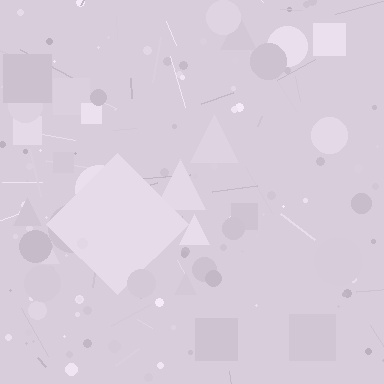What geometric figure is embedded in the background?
A diamond is embedded in the background.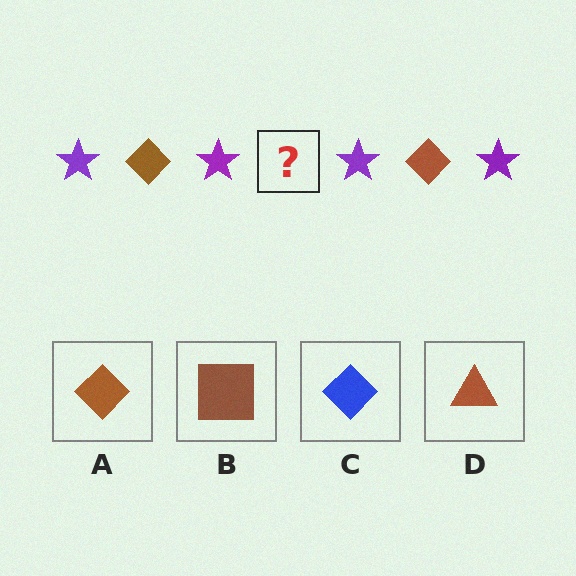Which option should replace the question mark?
Option A.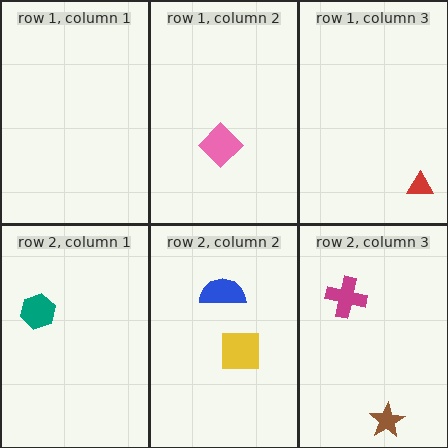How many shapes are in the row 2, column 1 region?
1.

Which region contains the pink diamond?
The row 1, column 2 region.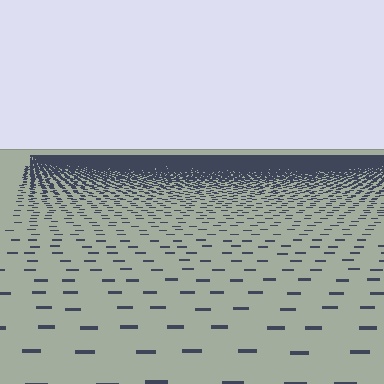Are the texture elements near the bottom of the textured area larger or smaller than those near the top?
Larger. Near the bottom, elements are closer to the viewer and appear at a bigger on-screen size.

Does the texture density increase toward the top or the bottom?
Density increases toward the top.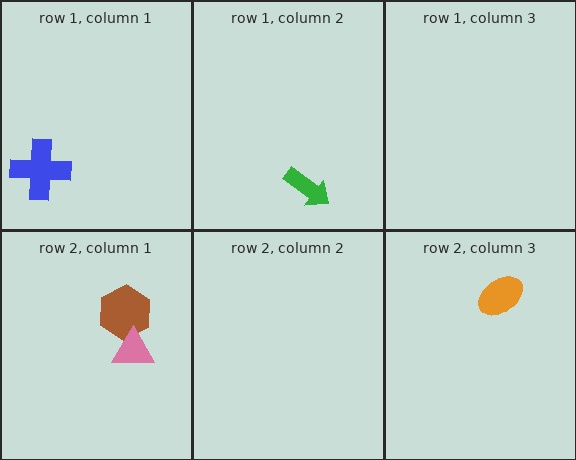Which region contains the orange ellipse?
The row 2, column 3 region.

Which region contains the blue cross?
The row 1, column 1 region.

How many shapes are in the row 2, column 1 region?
2.